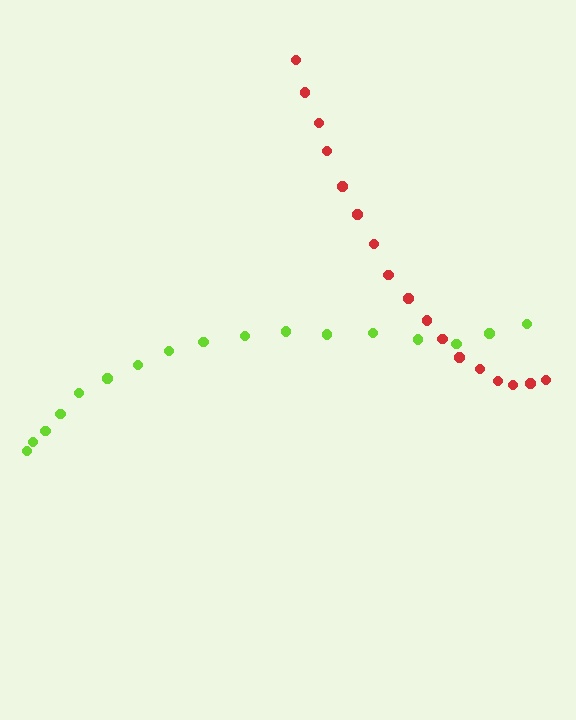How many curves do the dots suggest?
There are 2 distinct paths.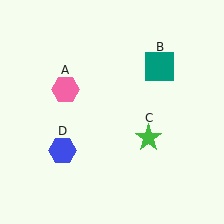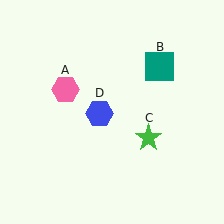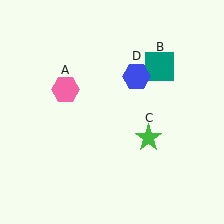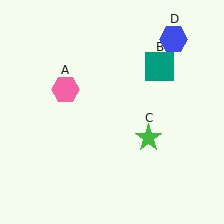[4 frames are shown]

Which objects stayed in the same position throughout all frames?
Pink hexagon (object A) and teal square (object B) and green star (object C) remained stationary.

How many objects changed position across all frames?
1 object changed position: blue hexagon (object D).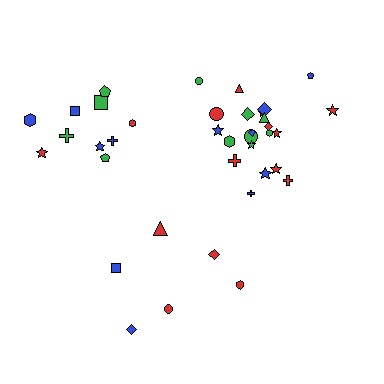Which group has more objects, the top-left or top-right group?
The top-right group.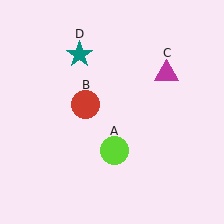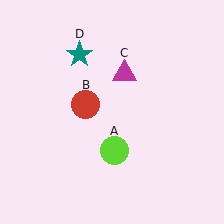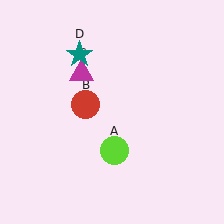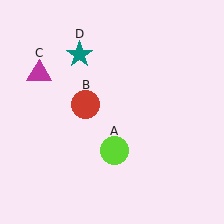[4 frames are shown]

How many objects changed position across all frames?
1 object changed position: magenta triangle (object C).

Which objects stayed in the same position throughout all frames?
Lime circle (object A) and red circle (object B) and teal star (object D) remained stationary.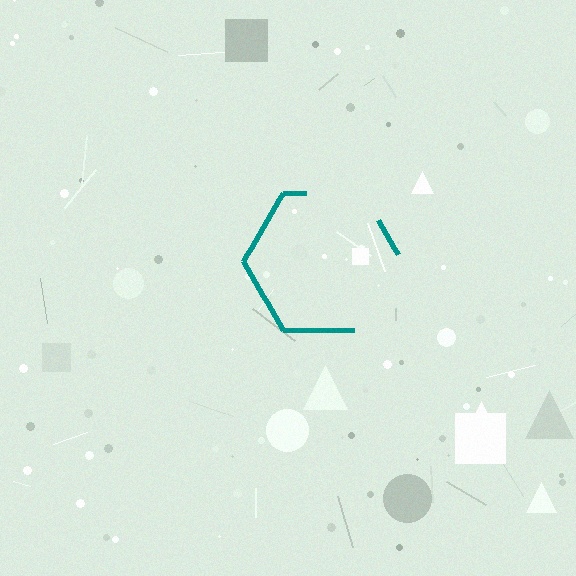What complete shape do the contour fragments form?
The contour fragments form a hexagon.